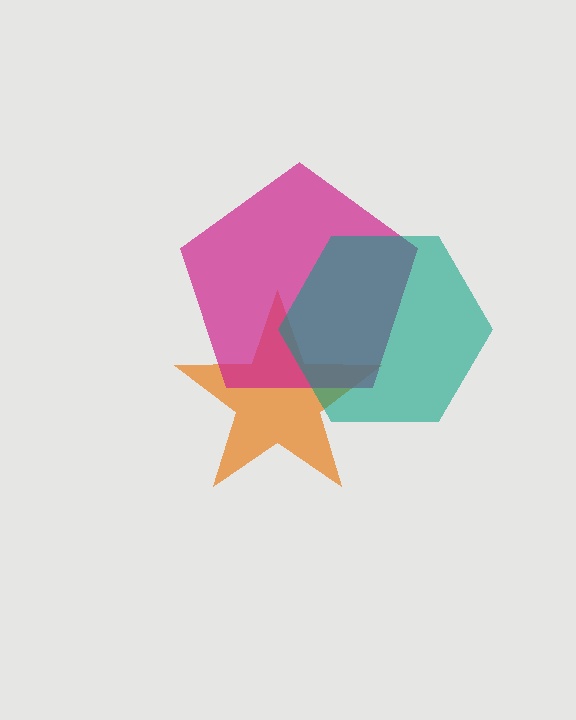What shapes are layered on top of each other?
The layered shapes are: an orange star, a magenta pentagon, a teal hexagon.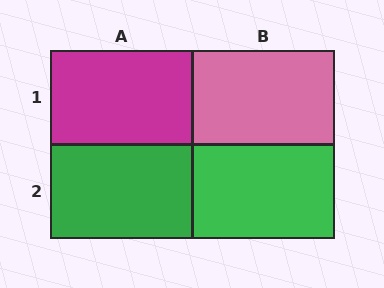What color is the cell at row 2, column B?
Green.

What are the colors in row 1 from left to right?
Magenta, pink.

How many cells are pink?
1 cell is pink.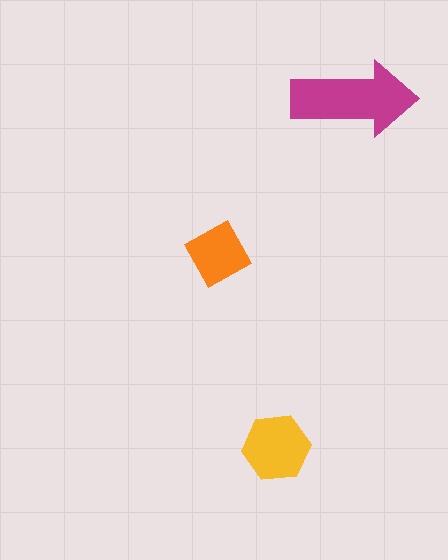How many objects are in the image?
There are 3 objects in the image.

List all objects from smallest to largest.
The orange square, the yellow hexagon, the magenta arrow.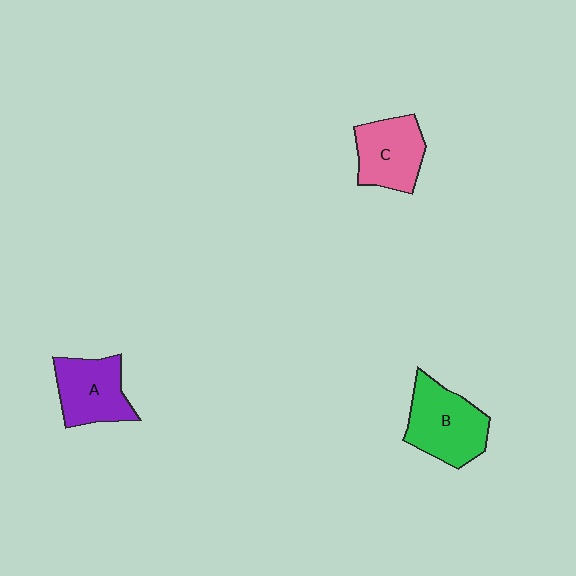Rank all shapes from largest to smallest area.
From largest to smallest: B (green), A (purple), C (pink).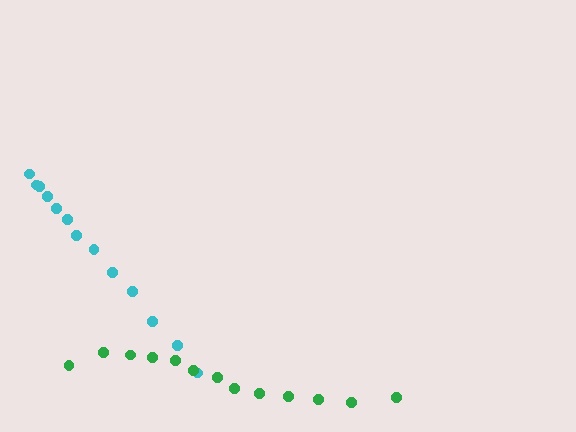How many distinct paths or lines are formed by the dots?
There are 2 distinct paths.